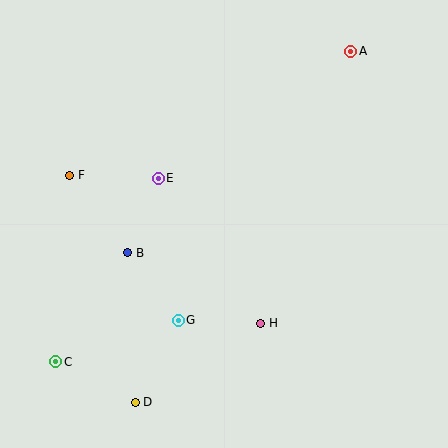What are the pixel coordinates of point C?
Point C is at (56, 362).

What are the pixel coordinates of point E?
Point E is at (158, 178).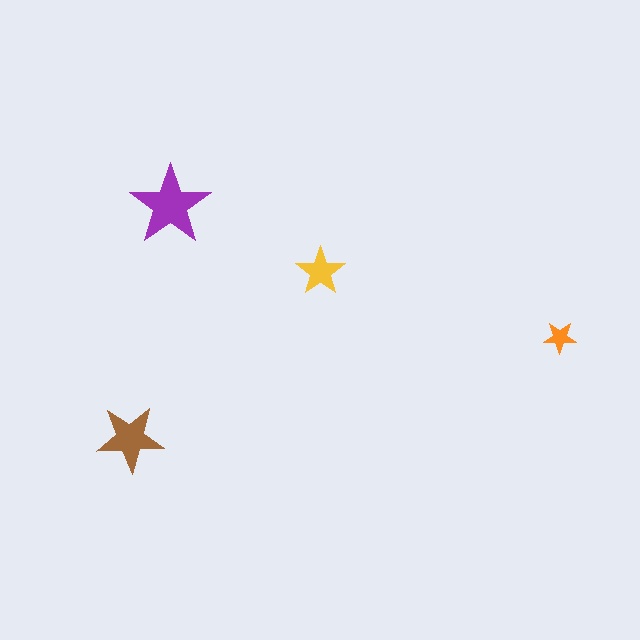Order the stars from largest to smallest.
the purple one, the brown one, the yellow one, the orange one.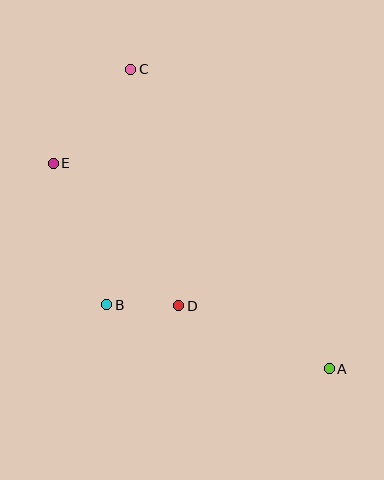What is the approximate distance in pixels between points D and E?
The distance between D and E is approximately 190 pixels.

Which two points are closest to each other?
Points B and D are closest to each other.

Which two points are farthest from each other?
Points A and C are farthest from each other.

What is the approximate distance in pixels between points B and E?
The distance between B and E is approximately 151 pixels.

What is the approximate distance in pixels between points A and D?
The distance between A and D is approximately 163 pixels.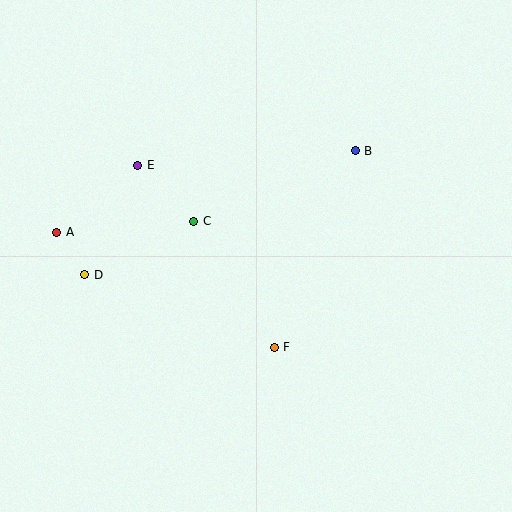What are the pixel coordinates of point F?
Point F is at (274, 347).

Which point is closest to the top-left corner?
Point E is closest to the top-left corner.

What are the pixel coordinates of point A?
Point A is at (57, 232).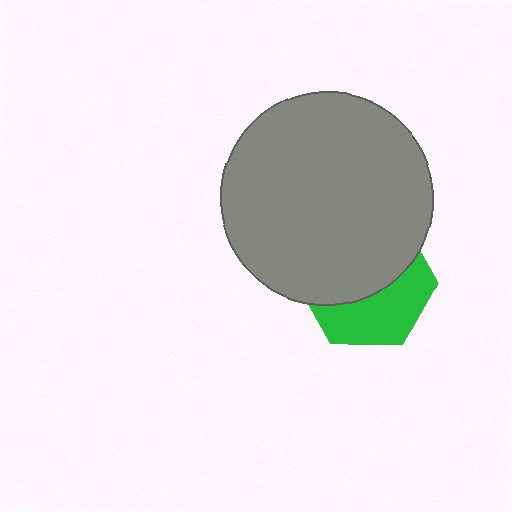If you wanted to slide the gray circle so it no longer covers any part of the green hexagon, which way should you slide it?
Slide it up — that is the most direct way to separate the two shapes.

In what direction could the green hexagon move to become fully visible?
The green hexagon could move down. That would shift it out from behind the gray circle entirely.